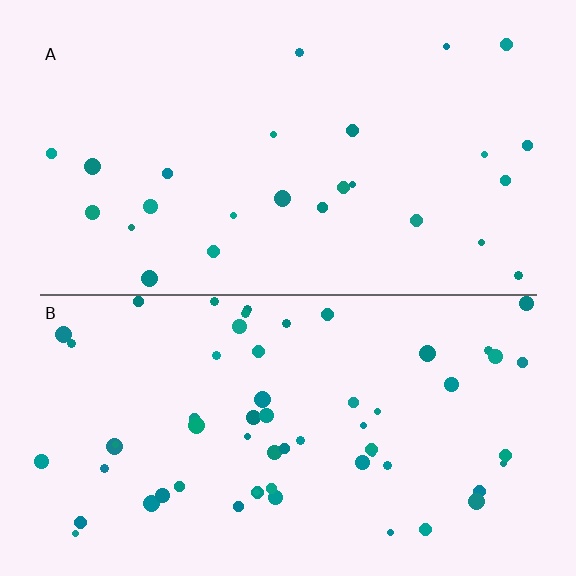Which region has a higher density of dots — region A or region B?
B (the bottom).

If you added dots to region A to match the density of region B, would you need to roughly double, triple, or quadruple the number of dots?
Approximately double.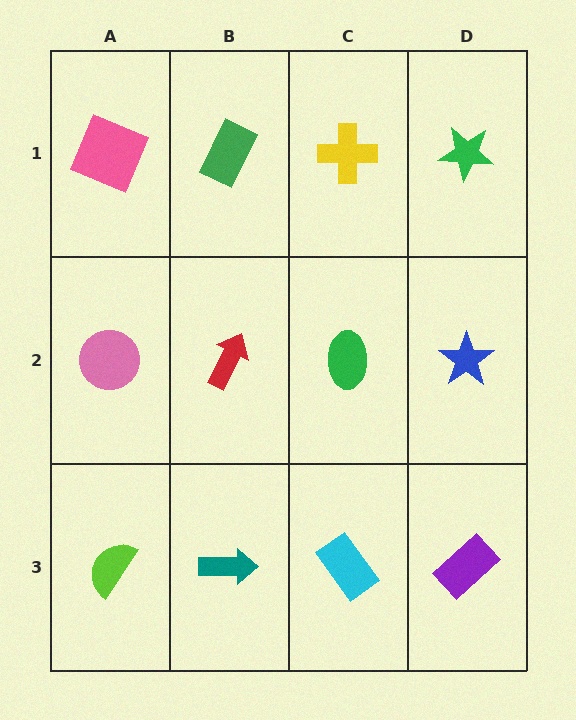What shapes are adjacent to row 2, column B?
A green rectangle (row 1, column B), a teal arrow (row 3, column B), a pink circle (row 2, column A), a green ellipse (row 2, column C).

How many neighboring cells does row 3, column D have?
2.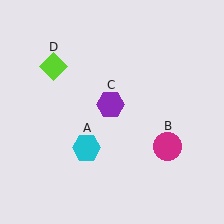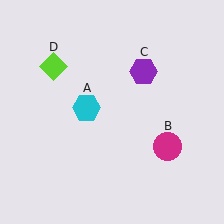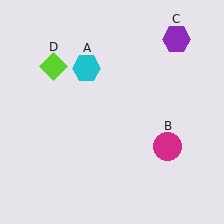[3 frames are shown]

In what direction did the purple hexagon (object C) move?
The purple hexagon (object C) moved up and to the right.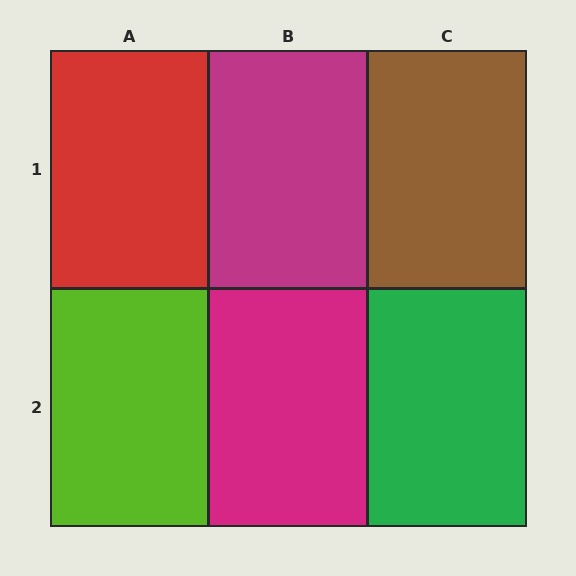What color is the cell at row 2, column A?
Lime.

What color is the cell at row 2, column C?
Green.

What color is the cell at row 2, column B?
Magenta.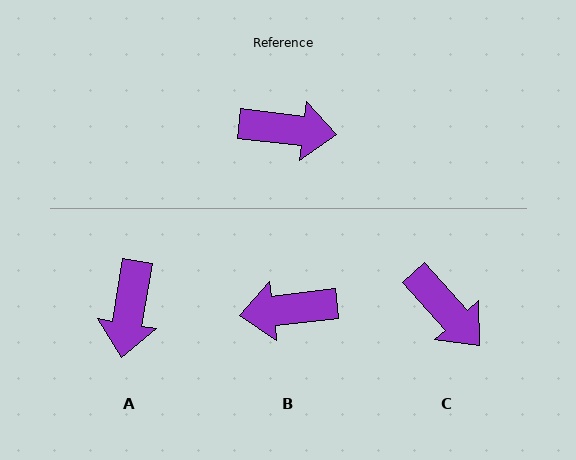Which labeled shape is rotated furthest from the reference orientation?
B, about 167 degrees away.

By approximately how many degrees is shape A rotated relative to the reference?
Approximately 93 degrees clockwise.